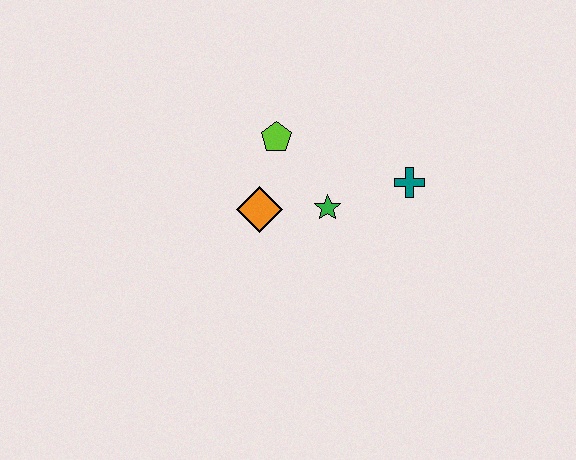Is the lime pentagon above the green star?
Yes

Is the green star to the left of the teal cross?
Yes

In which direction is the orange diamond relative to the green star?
The orange diamond is to the left of the green star.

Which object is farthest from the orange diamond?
The teal cross is farthest from the orange diamond.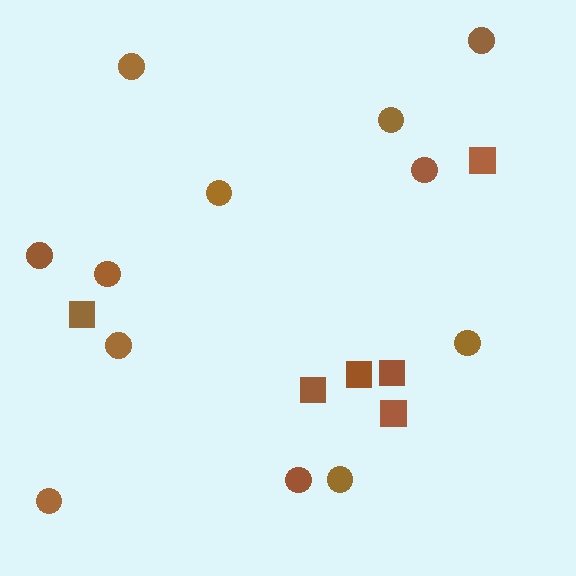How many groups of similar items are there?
There are 2 groups: one group of circles (12) and one group of squares (6).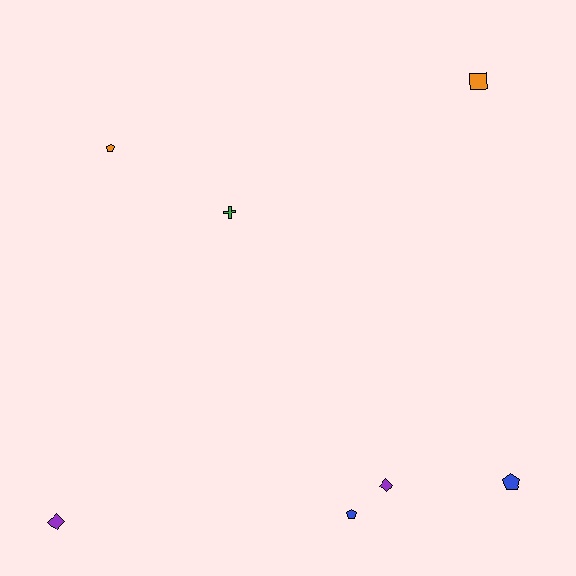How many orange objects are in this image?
There are 2 orange objects.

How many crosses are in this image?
There is 1 cross.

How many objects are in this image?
There are 7 objects.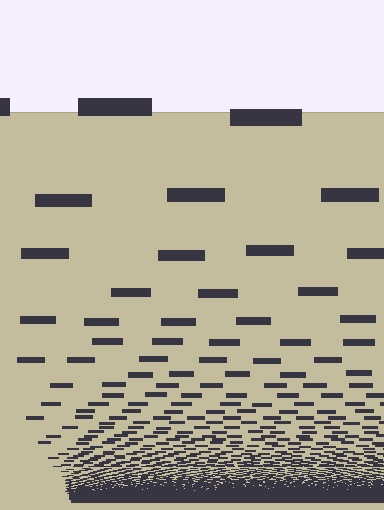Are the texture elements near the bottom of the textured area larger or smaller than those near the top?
Smaller. The gradient is inverted — elements near the bottom are smaller and denser.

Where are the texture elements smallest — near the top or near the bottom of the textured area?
Near the bottom.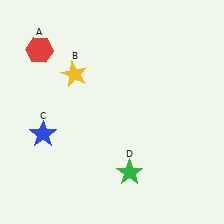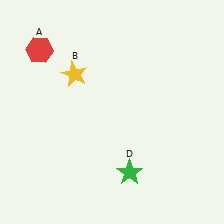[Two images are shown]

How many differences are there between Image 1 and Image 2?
There is 1 difference between the two images.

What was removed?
The blue star (C) was removed in Image 2.